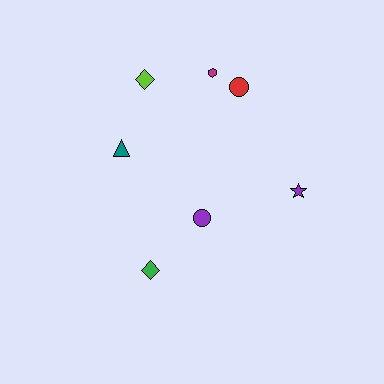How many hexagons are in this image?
There is 1 hexagon.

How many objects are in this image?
There are 7 objects.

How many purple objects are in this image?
There are 2 purple objects.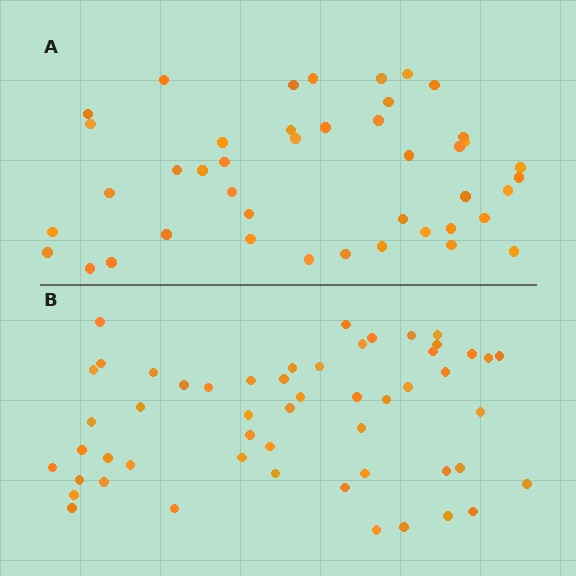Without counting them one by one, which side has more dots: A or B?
Region B (the bottom region) has more dots.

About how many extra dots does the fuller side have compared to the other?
Region B has roughly 10 or so more dots than region A.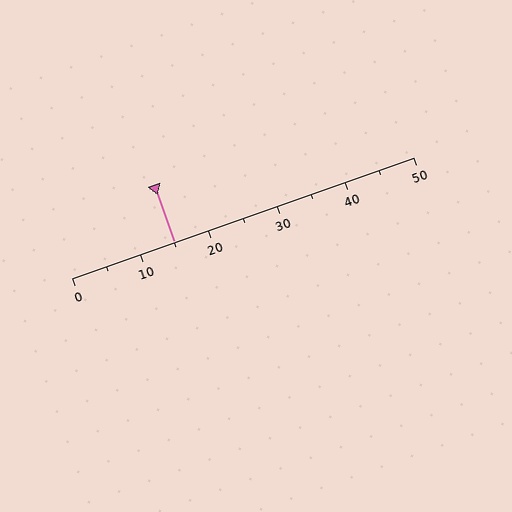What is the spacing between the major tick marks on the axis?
The major ticks are spaced 10 apart.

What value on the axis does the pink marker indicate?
The marker indicates approximately 15.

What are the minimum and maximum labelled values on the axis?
The axis runs from 0 to 50.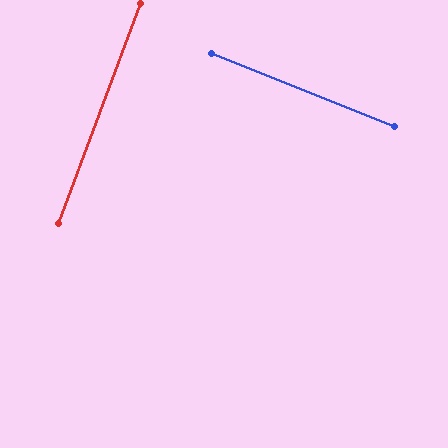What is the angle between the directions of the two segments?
Approximately 89 degrees.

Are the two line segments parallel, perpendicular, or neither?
Perpendicular — they meet at approximately 89°.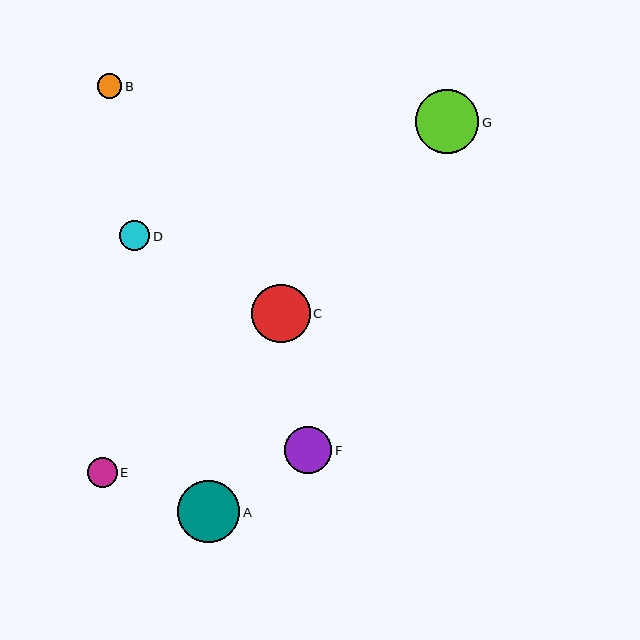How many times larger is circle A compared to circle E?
Circle A is approximately 2.0 times the size of circle E.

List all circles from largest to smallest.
From largest to smallest: G, A, C, F, E, D, B.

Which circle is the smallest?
Circle B is the smallest with a size of approximately 24 pixels.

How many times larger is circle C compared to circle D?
Circle C is approximately 2.0 times the size of circle D.